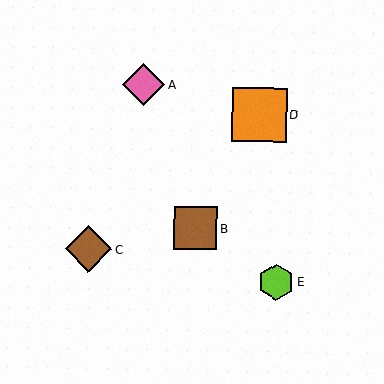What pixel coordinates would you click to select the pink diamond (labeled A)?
Click at (144, 84) to select the pink diamond A.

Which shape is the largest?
The orange square (labeled D) is the largest.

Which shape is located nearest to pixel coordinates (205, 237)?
The brown square (labeled B) at (196, 228) is nearest to that location.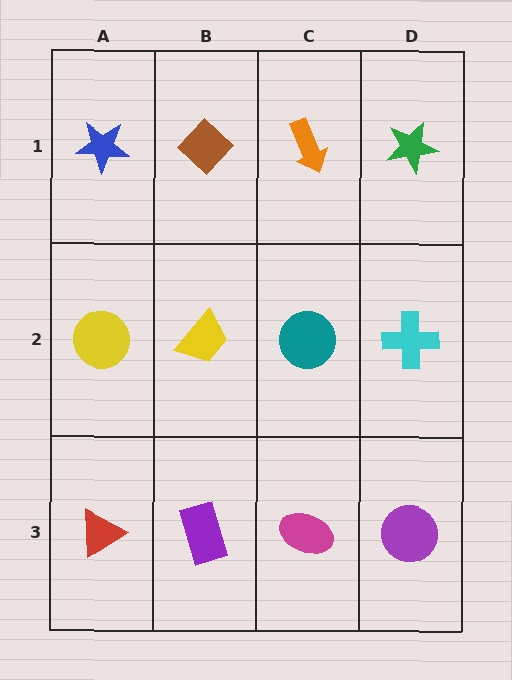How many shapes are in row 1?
4 shapes.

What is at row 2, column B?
A yellow trapezoid.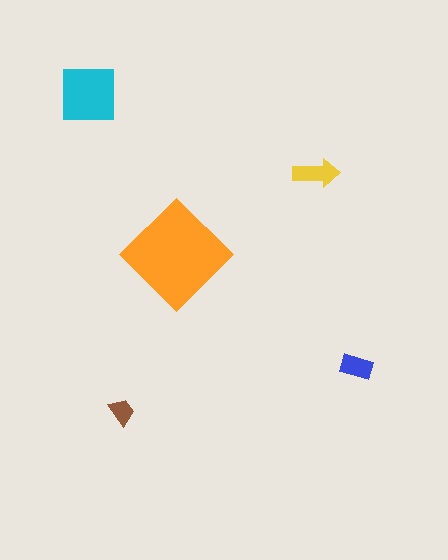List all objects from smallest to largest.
The brown trapezoid, the blue rectangle, the yellow arrow, the cyan square, the orange diamond.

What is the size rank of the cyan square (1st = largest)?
2nd.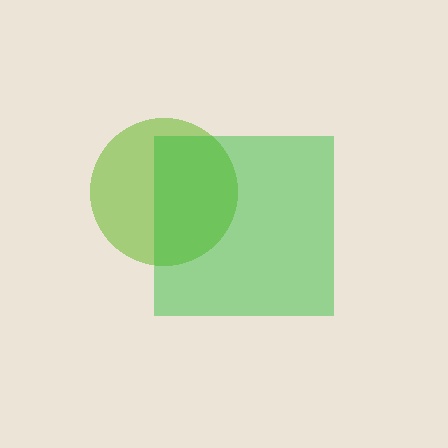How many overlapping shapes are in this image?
There are 2 overlapping shapes in the image.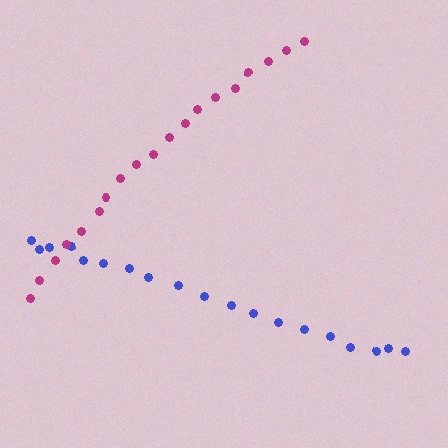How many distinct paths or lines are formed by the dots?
There are 2 distinct paths.